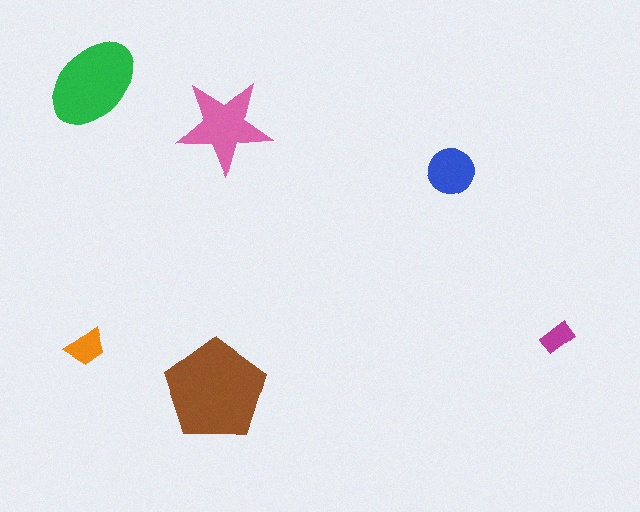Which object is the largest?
The brown pentagon.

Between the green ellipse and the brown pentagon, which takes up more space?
The brown pentagon.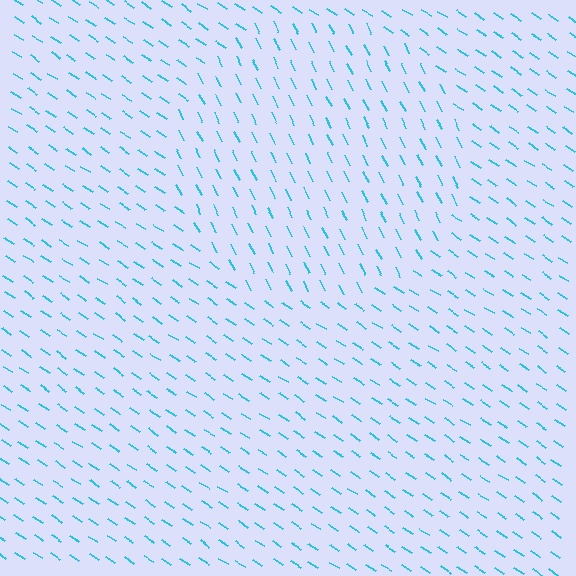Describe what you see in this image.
The image is filled with small cyan line segments. A circle region in the image has lines oriented differently from the surrounding lines, creating a visible texture boundary.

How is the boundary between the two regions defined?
The boundary is defined purely by a change in line orientation (approximately 30 degrees difference). All lines are the same color and thickness.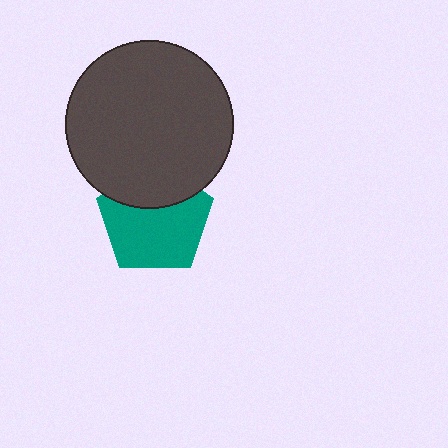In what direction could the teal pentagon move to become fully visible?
The teal pentagon could move down. That would shift it out from behind the dark gray circle entirely.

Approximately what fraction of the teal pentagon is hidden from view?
Roughly 33% of the teal pentagon is hidden behind the dark gray circle.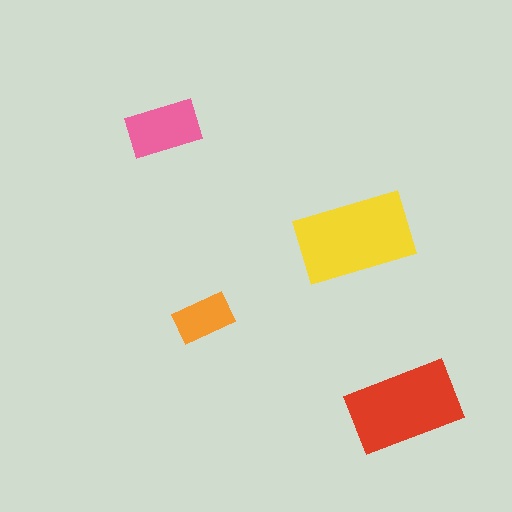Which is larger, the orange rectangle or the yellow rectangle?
The yellow one.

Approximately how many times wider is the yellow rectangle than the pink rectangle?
About 1.5 times wider.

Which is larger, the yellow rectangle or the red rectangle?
The yellow one.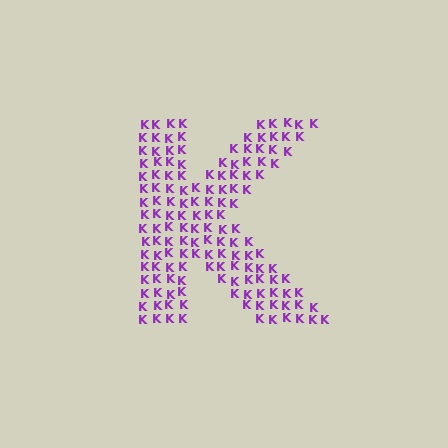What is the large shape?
The large shape is the letter K.